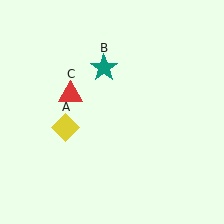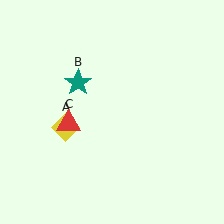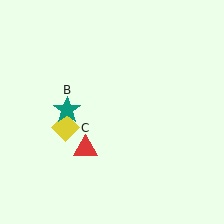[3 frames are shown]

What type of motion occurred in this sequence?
The teal star (object B), red triangle (object C) rotated counterclockwise around the center of the scene.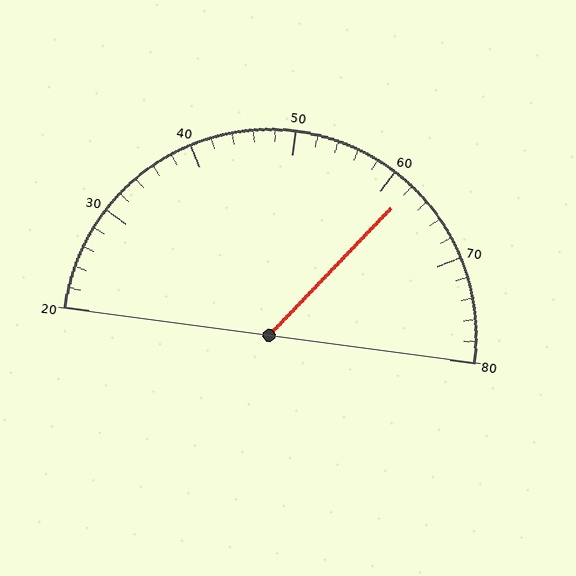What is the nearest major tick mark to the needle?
The nearest major tick mark is 60.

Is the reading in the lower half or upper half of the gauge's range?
The reading is in the upper half of the range (20 to 80).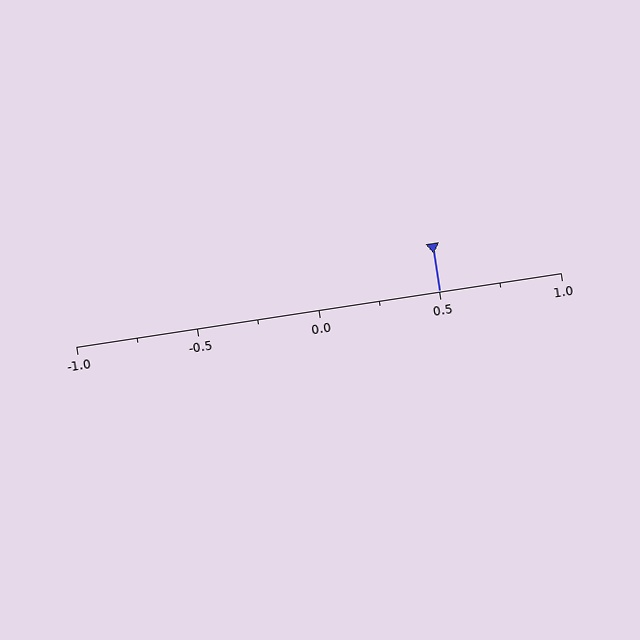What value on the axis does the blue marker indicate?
The marker indicates approximately 0.5.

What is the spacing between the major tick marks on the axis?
The major ticks are spaced 0.5 apart.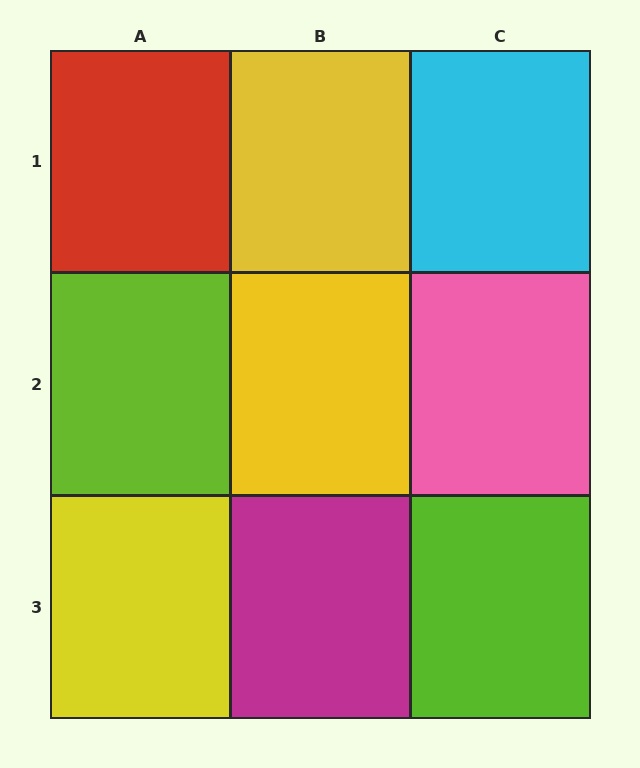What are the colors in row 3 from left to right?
Yellow, magenta, lime.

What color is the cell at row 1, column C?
Cyan.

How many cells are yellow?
3 cells are yellow.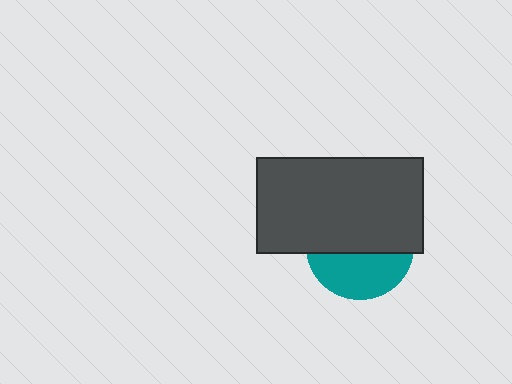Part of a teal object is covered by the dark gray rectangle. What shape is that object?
It is a circle.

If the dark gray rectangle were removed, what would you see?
You would see the complete teal circle.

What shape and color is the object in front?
The object in front is a dark gray rectangle.